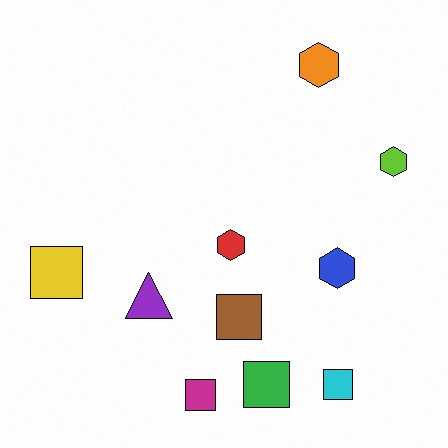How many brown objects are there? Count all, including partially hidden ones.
There is 1 brown object.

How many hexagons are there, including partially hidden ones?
There are 4 hexagons.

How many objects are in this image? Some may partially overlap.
There are 10 objects.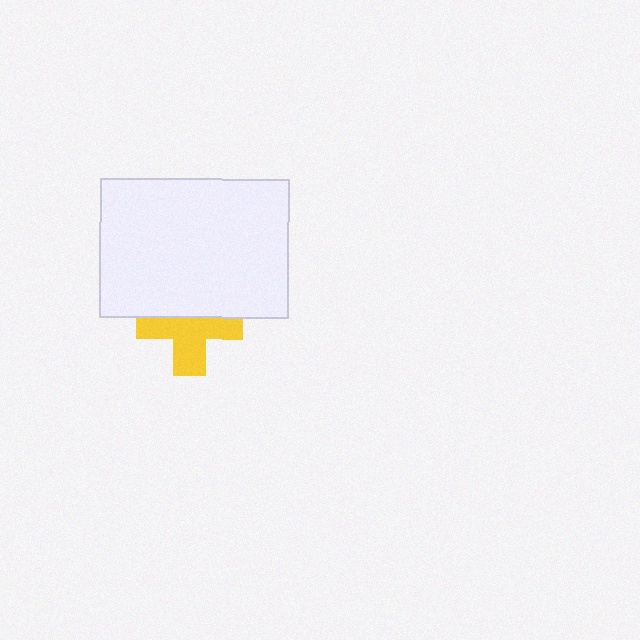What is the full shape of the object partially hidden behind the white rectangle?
The partially hidden object is a yellow cross.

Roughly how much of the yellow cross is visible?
About half of it is visible (roughly 57%).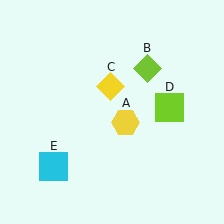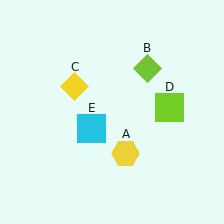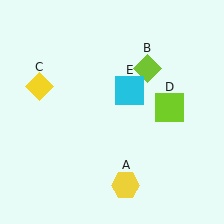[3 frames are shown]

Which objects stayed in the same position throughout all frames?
Lime diamond (object B) and lime square (object D) remained stationary.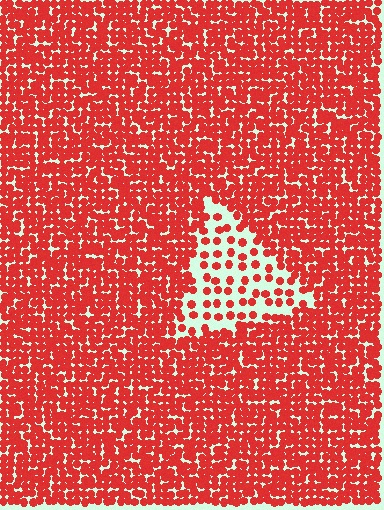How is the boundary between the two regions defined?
The boundary is defined by a change in element density (approximately 2.9x ratio). All elements are the same color, size, and shape.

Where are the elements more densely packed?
The elements are more densely packed outside the triangle boundary.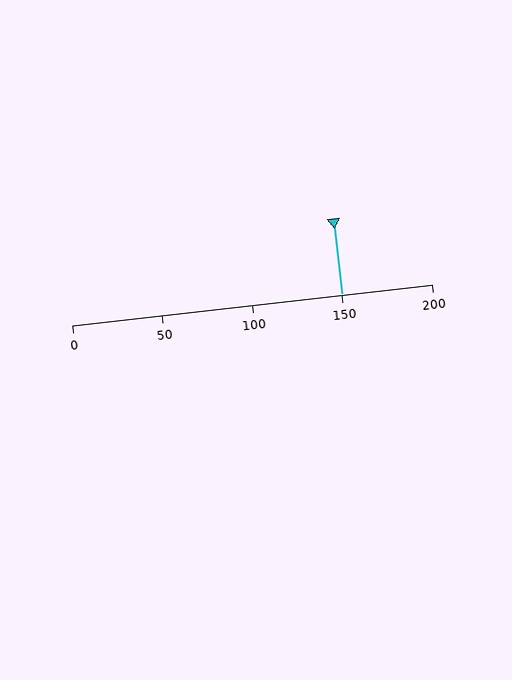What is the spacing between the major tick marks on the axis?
The major ticks are spaced 50 apart.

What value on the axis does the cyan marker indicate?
The marker indicates approximately 150.